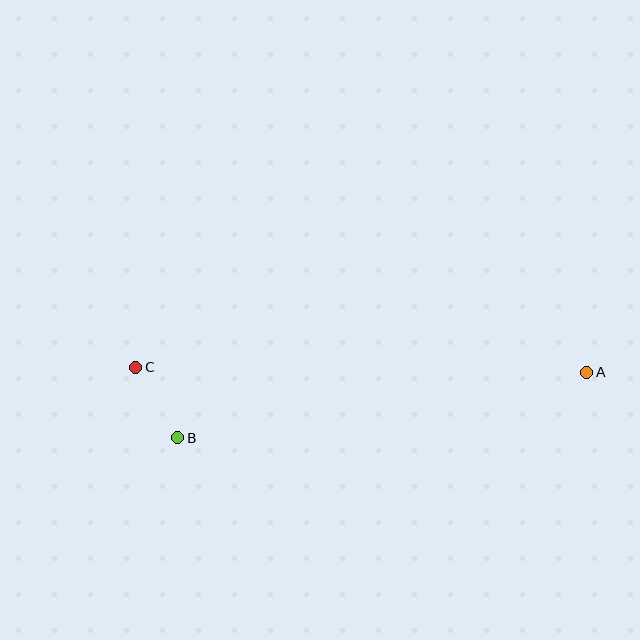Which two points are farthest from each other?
Points A and C are farthest from each other.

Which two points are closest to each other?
Points B and C are closest to each other.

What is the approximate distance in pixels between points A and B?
The distance between A and B is approximately 414 pixels.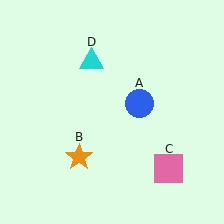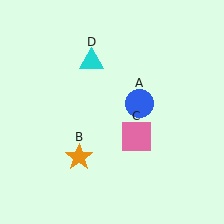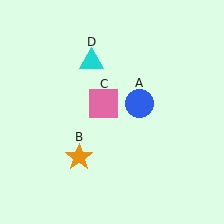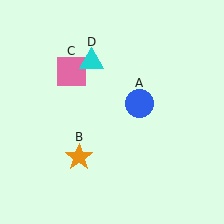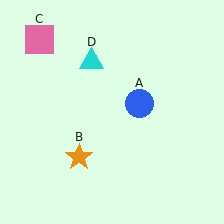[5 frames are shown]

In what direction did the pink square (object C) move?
The pink square (object C) moved up and to the left.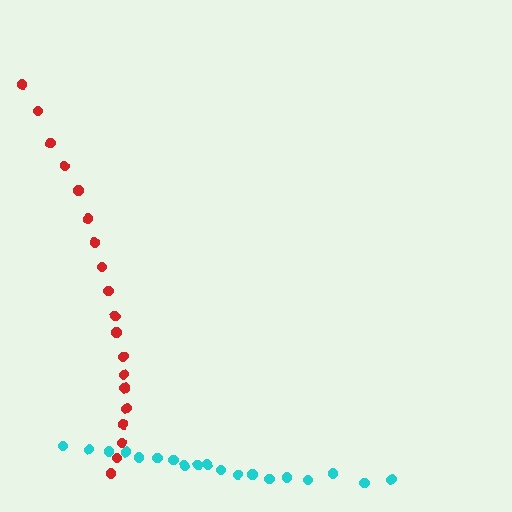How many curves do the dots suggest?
There are 2 distinct paths.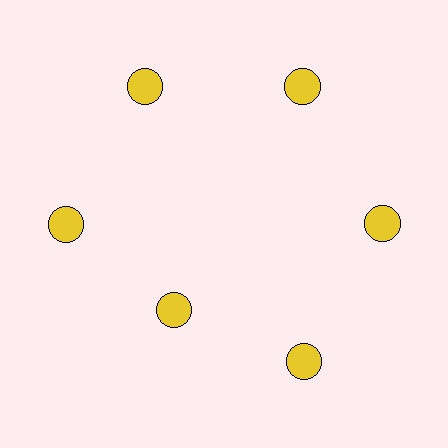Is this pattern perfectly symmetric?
No. The 6 yellow circles are arranged in a ring, but one element near the 7 o'clock position is pulled inward toward the center, breaking the 6-fold rotational symmetry.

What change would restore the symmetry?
The symmetry would be restored by moving it outward, back onto the ring so that all 6 circles sit at equal angles and equal distance from the center.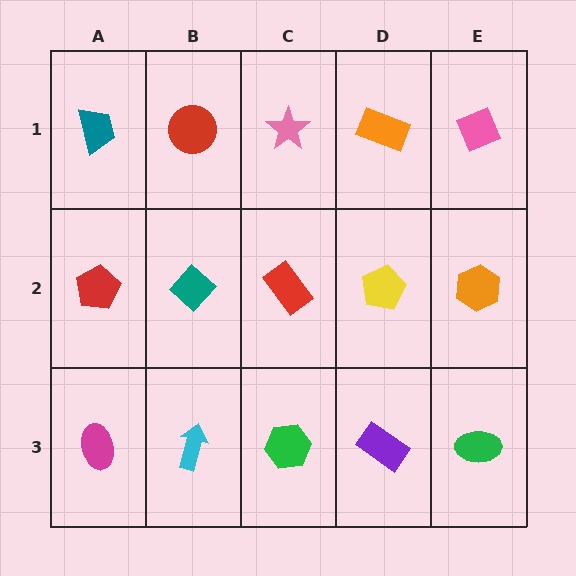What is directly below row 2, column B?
A cyan arrow.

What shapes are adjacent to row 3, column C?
A red rectangle (row 2, column C), a cyan arrow (row 3, column B), a purple rectangle (row 3, column D).